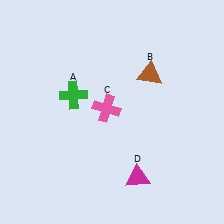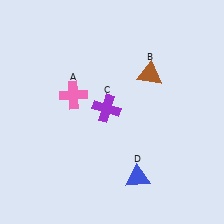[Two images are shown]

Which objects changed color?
A changed from green to pink. C changed from pink to purple. D changed from magenta to blue.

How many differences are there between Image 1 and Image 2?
There are 3 differences between the two images.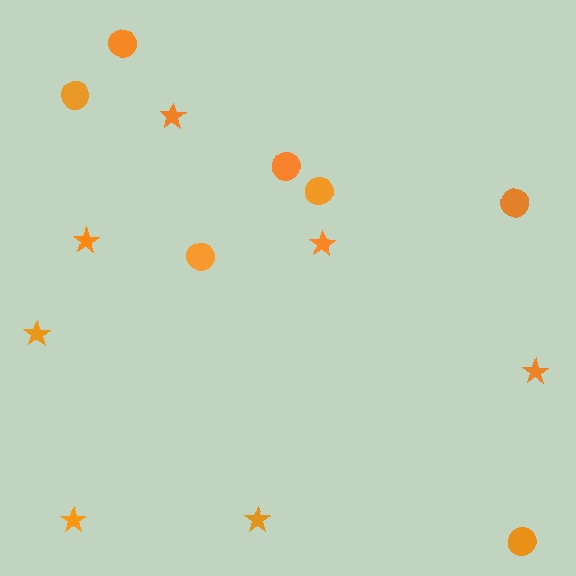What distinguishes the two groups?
There are 2 groups: one group of circles (7) and one group of stars (7).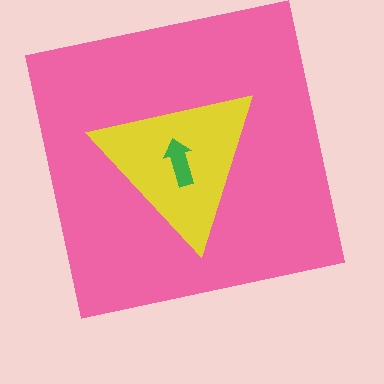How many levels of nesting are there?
3.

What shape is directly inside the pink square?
The yellow triangle.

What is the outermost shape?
The pink square.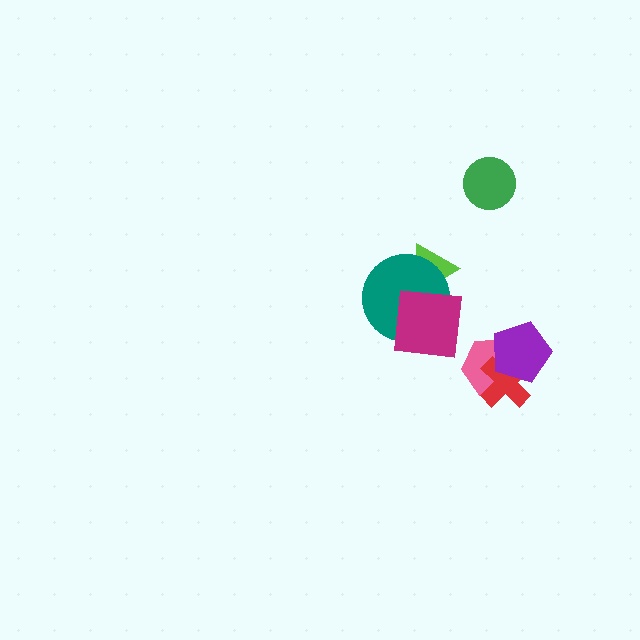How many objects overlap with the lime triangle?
1 object overlaps with the lime triangle.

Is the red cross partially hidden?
Yes, it is partially covered by another shape.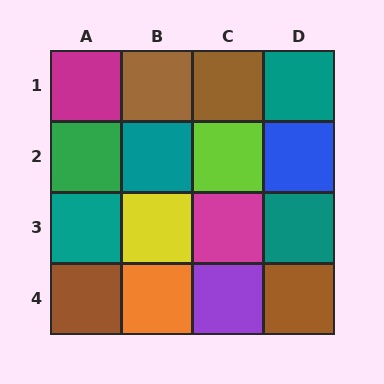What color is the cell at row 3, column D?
Teal.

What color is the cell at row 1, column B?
Brown.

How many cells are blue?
1 cell is blue.